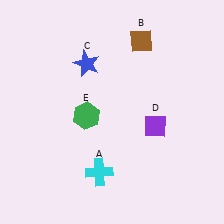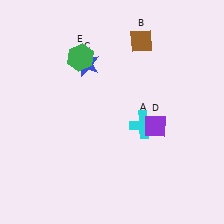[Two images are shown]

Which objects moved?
The objects that moved are: the cyan cross (A), the green hexagon (E).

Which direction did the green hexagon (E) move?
The green hexagon (E) moved up.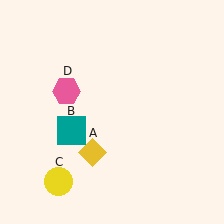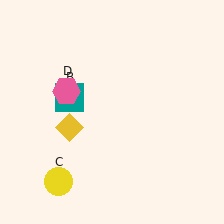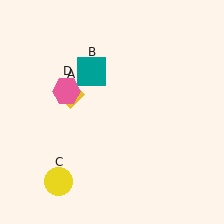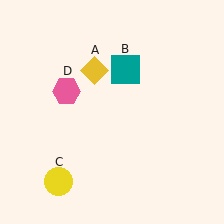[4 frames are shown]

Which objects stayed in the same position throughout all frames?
Yellow circle (object C) and pink hexagon (object D) remained stationary.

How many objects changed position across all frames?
2 objects changed position: yellow diamond (object A), teal square (object B).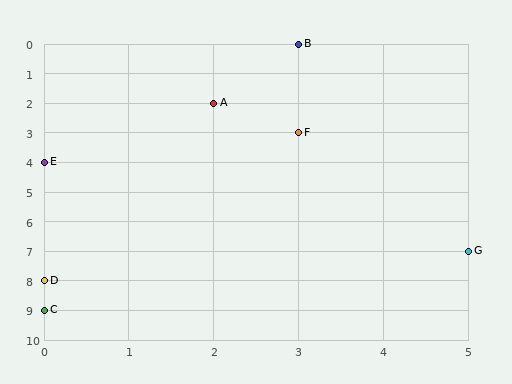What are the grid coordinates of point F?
Point F is at grid coordinates (3, 3).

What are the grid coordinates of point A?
Point A is at grid coordinates (2, 2).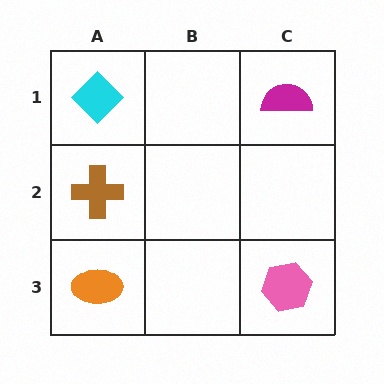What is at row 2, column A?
A brown cross.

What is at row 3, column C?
A pink hexagon.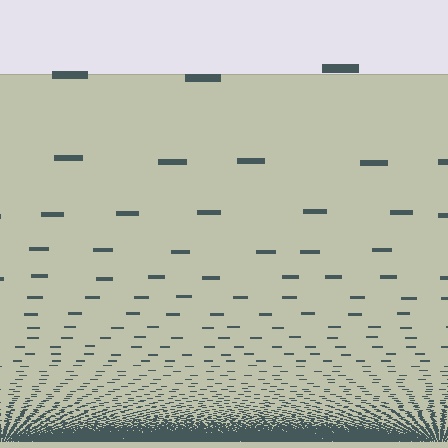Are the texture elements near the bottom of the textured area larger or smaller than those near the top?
Smaller. The gradient is inverted — elements near the bottom are smaller and denser.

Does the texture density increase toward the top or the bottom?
Density increases toward the bottom.